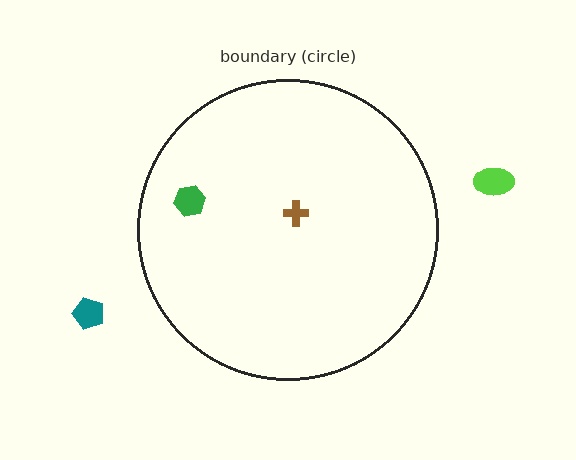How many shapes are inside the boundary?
2 inside, 2 outside.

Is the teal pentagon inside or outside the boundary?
Outside.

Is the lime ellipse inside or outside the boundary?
Outside.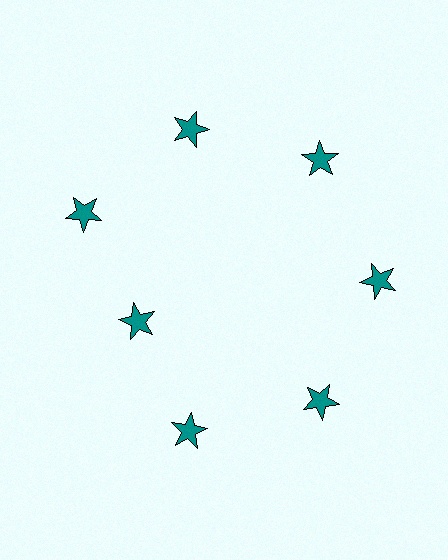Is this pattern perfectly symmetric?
No. The 7 teal stars are arranged in a ring, but one element near the 8 o'clock position is pulled inward toward the center, breaking the 7-fold rotational symmetry.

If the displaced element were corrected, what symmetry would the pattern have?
It would have 7-fold rotational symmetry — the pattern would map onto itself every 51 degrees.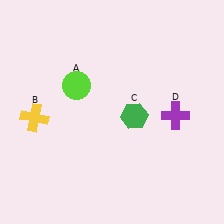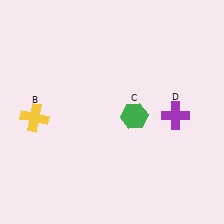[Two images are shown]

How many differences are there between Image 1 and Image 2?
There is 1 difference between the two images.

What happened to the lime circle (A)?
The lime circle (A) was removed in Image 2. It was in the top-left area of Image 1.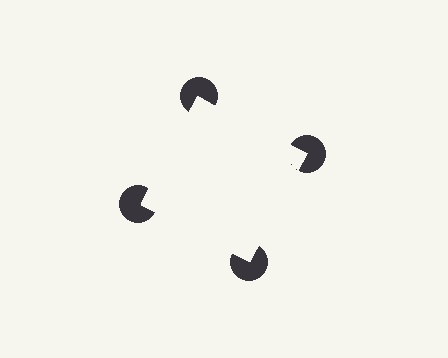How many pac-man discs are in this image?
There are 4 — one at each vertex of the illusory square.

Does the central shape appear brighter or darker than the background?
It typically appears slightly brighter than the background, even though no actual brightness change is drawn.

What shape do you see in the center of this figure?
An illusory square — its edges are inferred from the aligned wedge cuts in the pac-man discs, not physically drawn.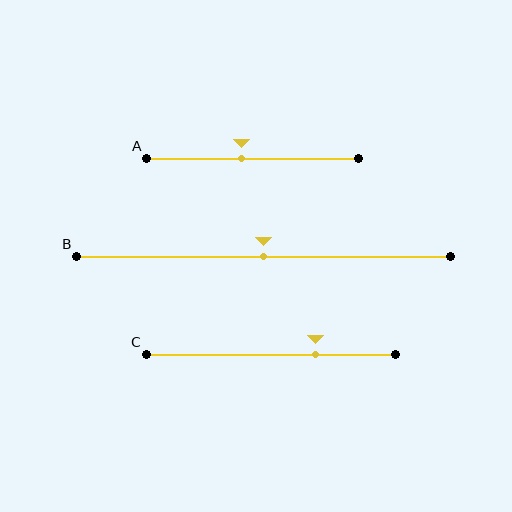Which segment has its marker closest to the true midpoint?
Segment B has its marker closest to the true midpoint.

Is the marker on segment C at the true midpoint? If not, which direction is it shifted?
No, the marker on segment C is shifted to the right by about 18% of the segment length.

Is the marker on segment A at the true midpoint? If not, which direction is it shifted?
No, the marker on segment A is shifted to the left by about 5% of the segment length.